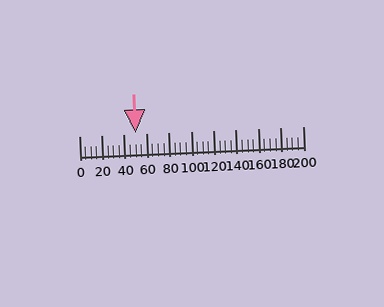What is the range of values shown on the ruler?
The ruler shows values from 0 to 200.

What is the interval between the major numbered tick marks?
The major tick marks are spaced 20 units apart.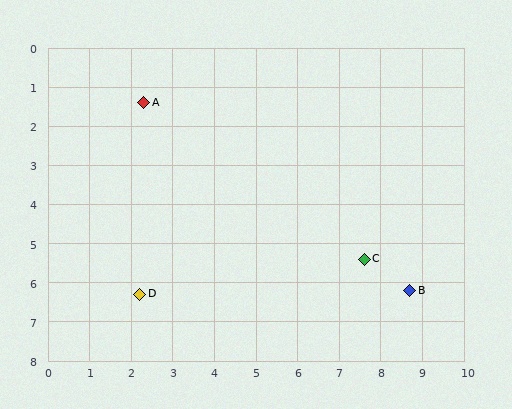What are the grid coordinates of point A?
Point A is at approximately (2.3, 1.4).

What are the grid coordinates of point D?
Point D is at approximately (2.2, 6.3).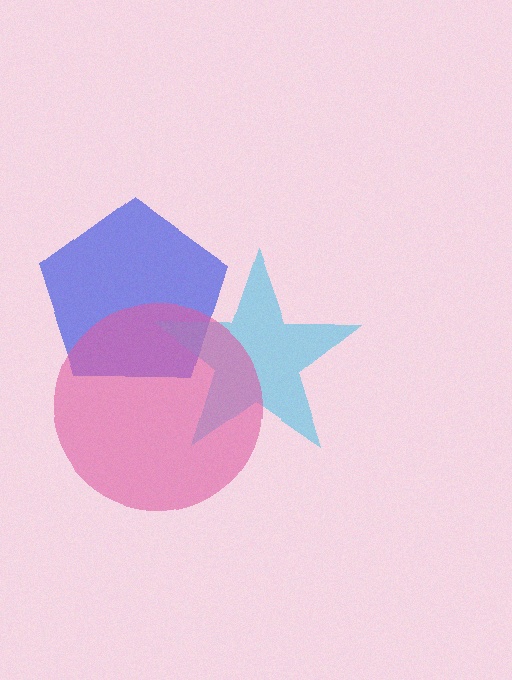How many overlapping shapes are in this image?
There are 3 overlapping shapes in the image.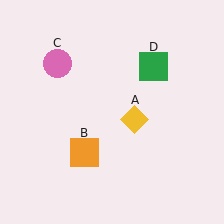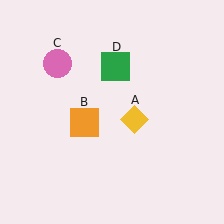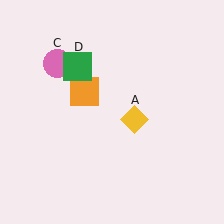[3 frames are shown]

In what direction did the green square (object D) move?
The green square (object D) moved left.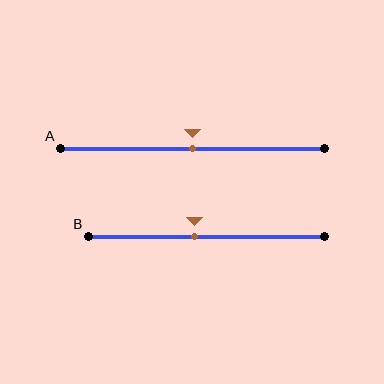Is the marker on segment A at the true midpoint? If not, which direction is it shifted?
Yes, the marker on segment A is at the true midpoint.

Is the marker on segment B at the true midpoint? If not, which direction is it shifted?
No, the marker on segment B is shifted to the left by about 5% of the segment length.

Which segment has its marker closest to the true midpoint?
Segment A has its marker closest to the true midpoint.